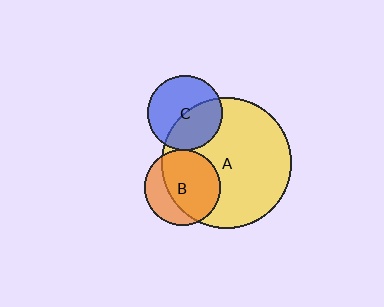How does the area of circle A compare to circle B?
Approximately 3.0 times.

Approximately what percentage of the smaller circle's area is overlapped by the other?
Approximately 45%.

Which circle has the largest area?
Circle A (yellow).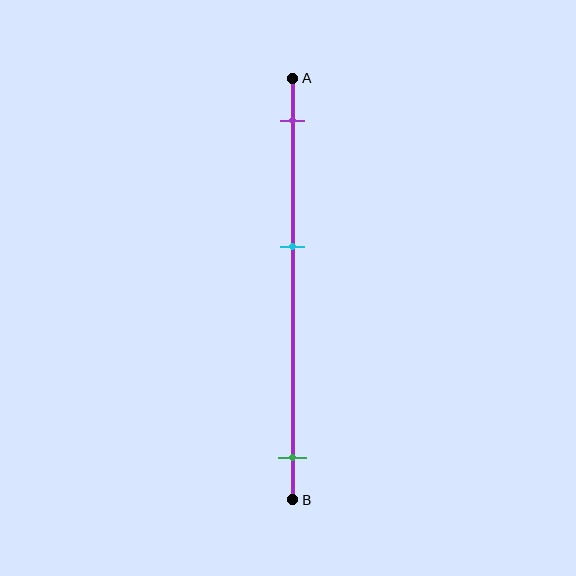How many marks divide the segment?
There are 3 marks dividing the segment.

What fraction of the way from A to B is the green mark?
The green mark is approximately 90% (0.9) of the way from A to B.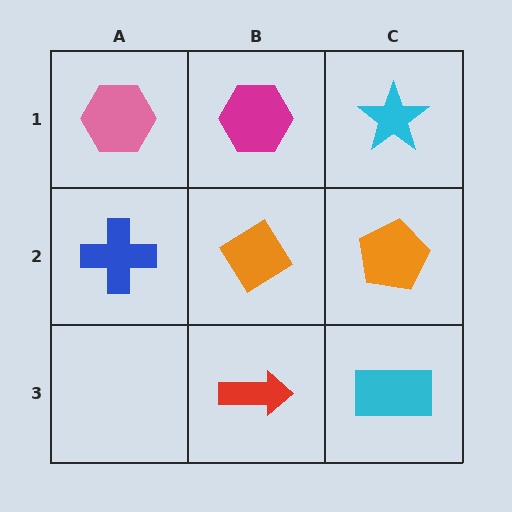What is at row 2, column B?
An orange diamond.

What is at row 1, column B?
A magenta hexagon.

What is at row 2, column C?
An orange pentagon.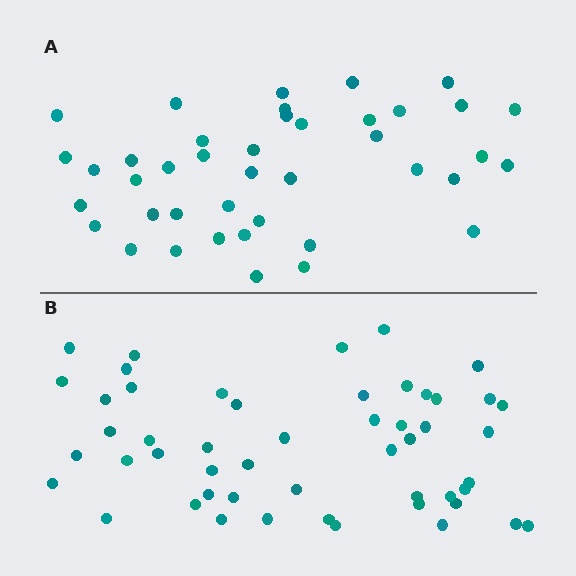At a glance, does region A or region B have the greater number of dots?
Region B (the bottom region) has more dots.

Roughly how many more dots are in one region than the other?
Region B has roughly 10 or so more dots than region A.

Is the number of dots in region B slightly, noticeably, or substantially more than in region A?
Region B has only slightly more — the two regions are fairly close. The ratio is roughly 1.2 to 1.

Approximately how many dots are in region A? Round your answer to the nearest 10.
About 40 dots. (The exact count is 41, which rounds to 40.)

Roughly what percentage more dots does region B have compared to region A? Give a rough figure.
About 25% more.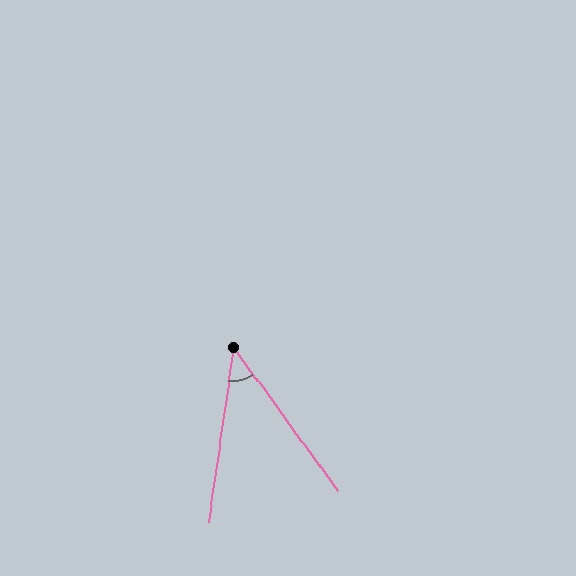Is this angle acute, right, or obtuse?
It is acute.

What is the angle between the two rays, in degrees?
Approximately 44 degrees.